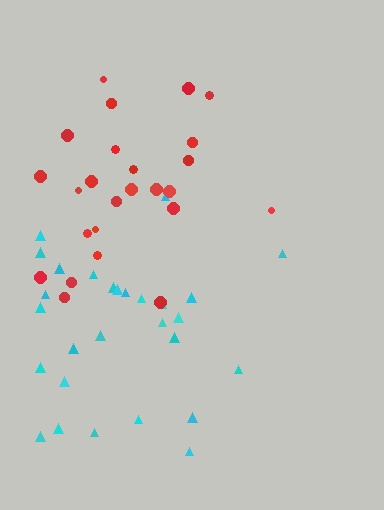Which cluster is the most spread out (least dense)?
Cyan.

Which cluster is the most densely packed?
Red.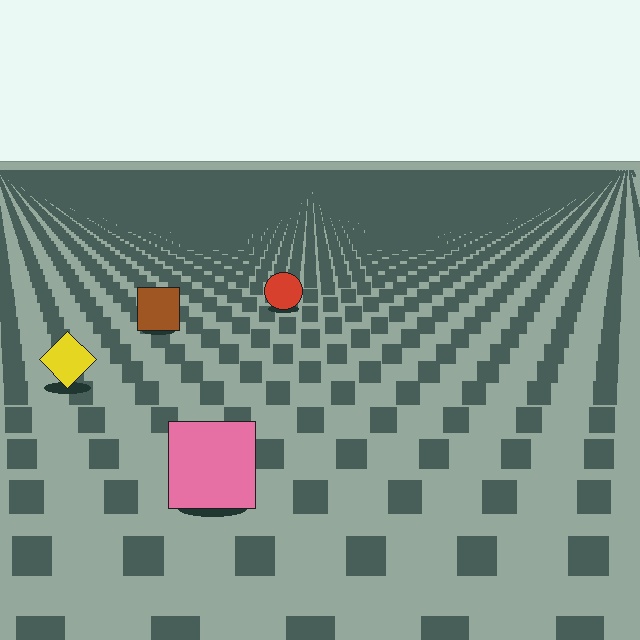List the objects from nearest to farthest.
From nearest to farthest: the pink square, the yellow diamond, the brown square, the red circle.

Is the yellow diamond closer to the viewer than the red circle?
Yes. The yellow diamond is closer — you can tell from the texture gradient: the ground texture is coarser near it.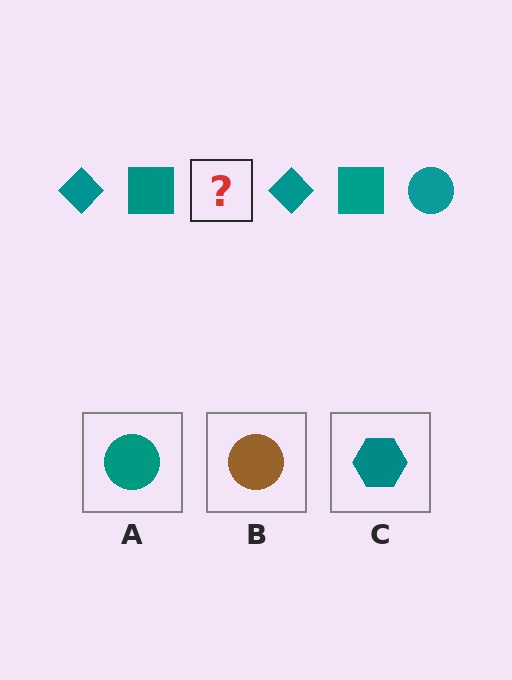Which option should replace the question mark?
Option A.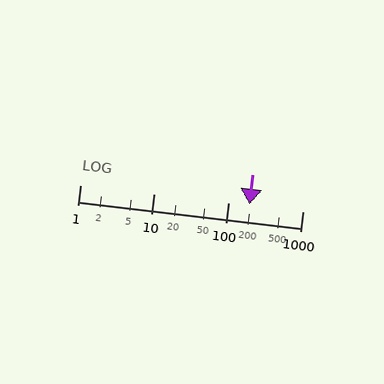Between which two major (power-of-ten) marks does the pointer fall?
The pointer is between 100 and 1000.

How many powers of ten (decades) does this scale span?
The scale spans 3 decades, from 1 to 1000.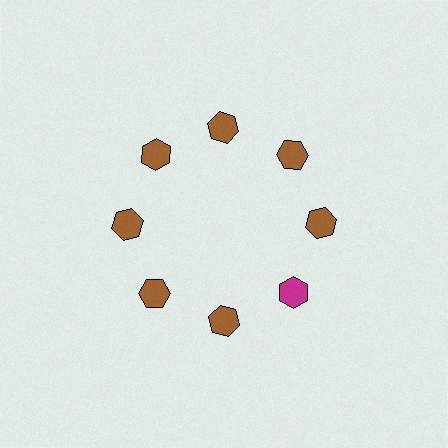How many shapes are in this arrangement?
There are 8 shapes arranged in a ring pattern.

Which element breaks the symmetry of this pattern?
The magenta hexagon at roughly the 4 o'clock position breaks the symmetry. All other shapes are brown hexagons.